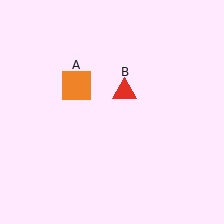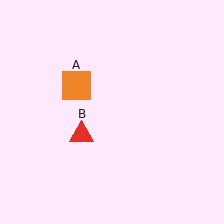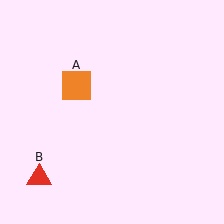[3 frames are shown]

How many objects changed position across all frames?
1 object changed position: red triangle (object B).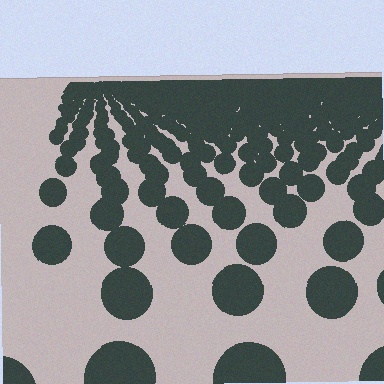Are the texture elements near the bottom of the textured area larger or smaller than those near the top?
Larger. Near the bottom, elements are closer to the viewer and appear at a bigger on-screen size.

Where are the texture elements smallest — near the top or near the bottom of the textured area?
Near the top.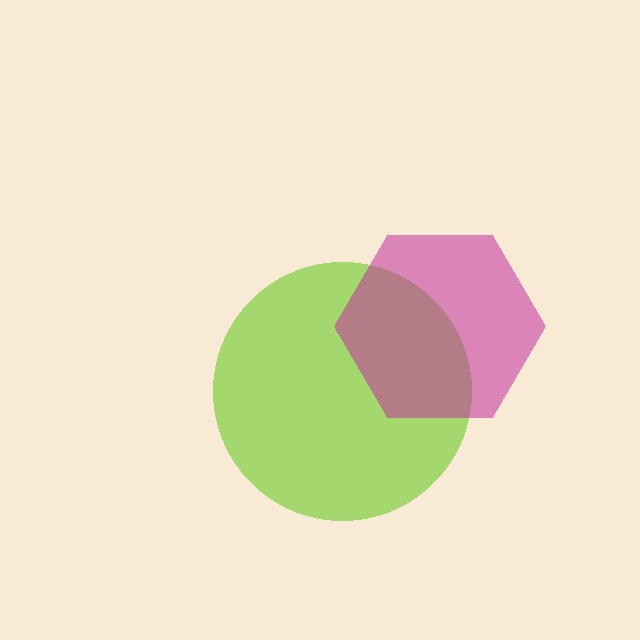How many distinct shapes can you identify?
There are 2 distinct shapes: a lime circle, a magenta hexagon.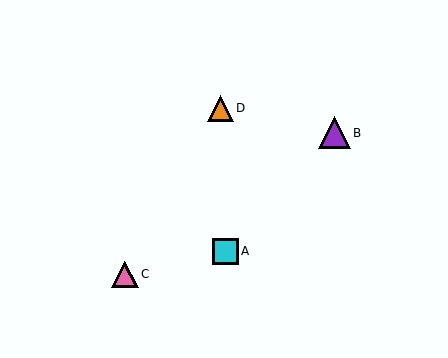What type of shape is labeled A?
Shape A is a cyan square.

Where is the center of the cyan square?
The center of the cyan square is at (225, 251).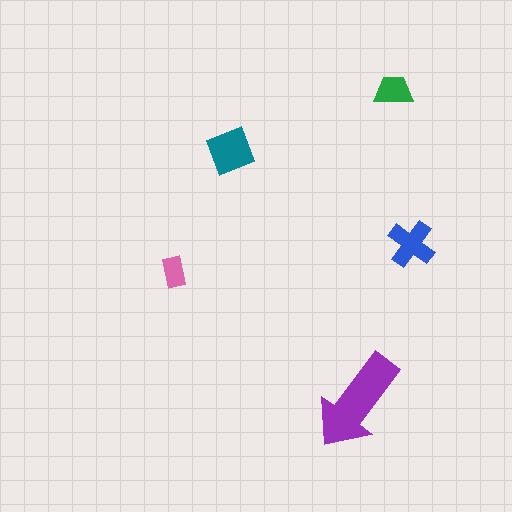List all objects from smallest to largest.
The pink rectangle, the green trapezoid, the blue cross, the teal diamond, the purple arrow.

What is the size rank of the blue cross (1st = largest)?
3rd.